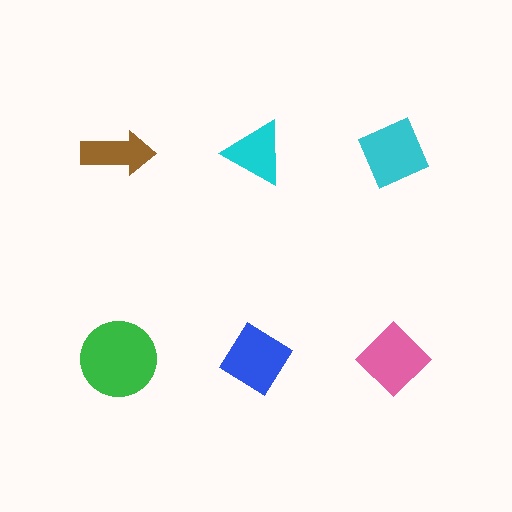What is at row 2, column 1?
A green circle.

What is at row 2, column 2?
A blue diamond.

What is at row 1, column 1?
A brown arrow.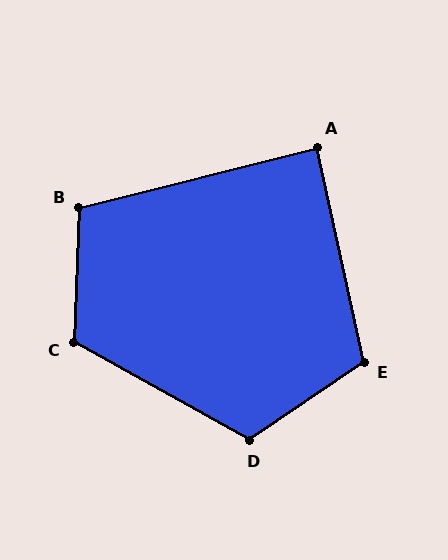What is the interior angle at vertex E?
Approximately 112 degrees (obtuse).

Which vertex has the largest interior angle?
C, at approximately 117 degrees.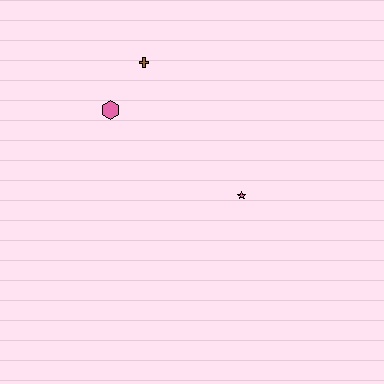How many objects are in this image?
There are 3 objects.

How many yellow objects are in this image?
There are no yellow objects.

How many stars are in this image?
There is 1 star.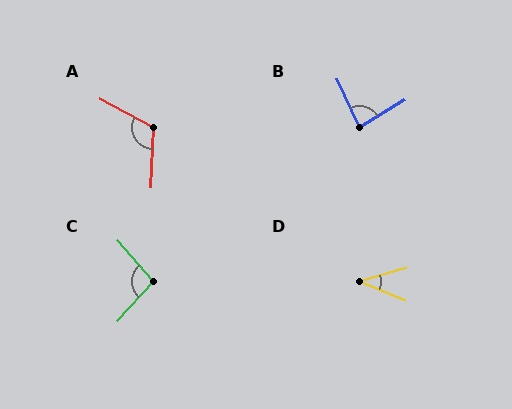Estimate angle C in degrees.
Approximately 97 degrees.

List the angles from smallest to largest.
D (38°), B (83°), C (97°), A (116°).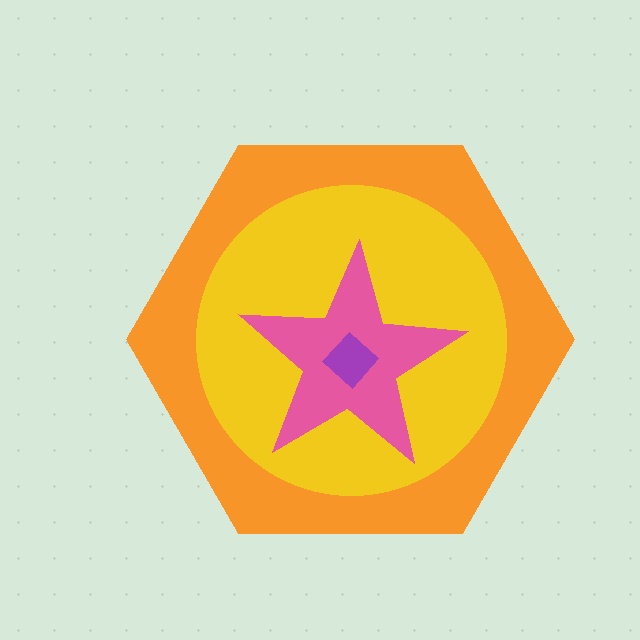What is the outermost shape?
The orange hexagon.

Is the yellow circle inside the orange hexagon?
Yes.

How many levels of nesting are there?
4.